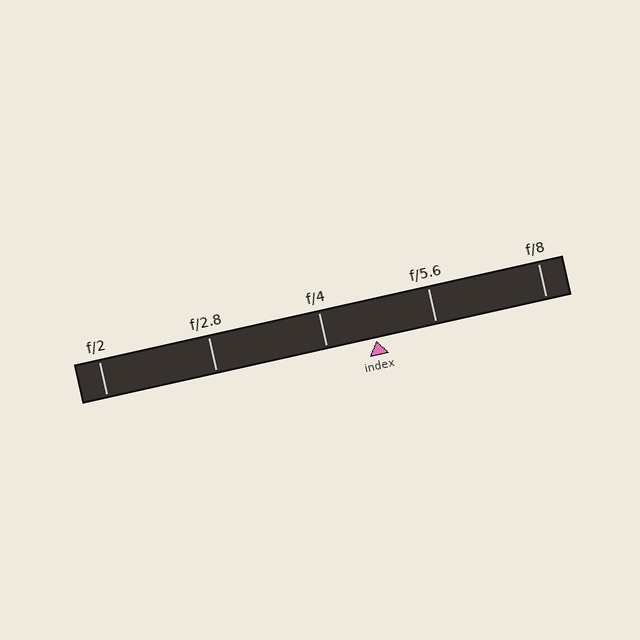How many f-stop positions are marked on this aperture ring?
There are 5 f-stop positions marked.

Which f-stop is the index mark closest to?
The index mark is closest to f/4.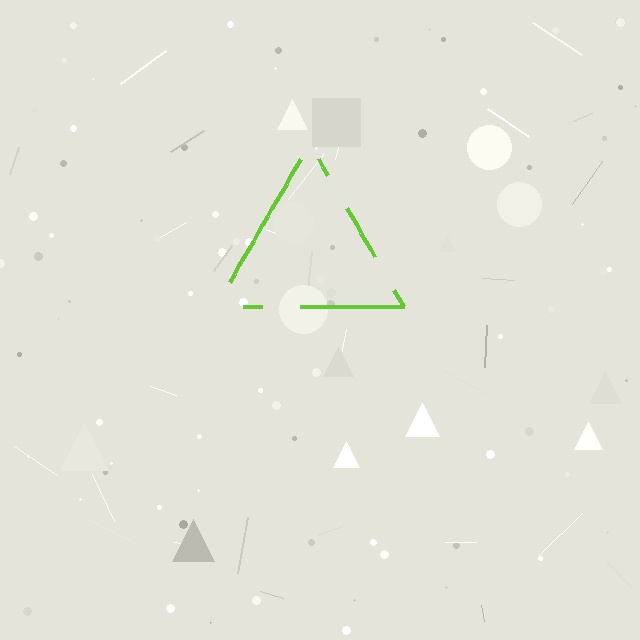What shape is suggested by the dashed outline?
The dashed outline suggests a triangle.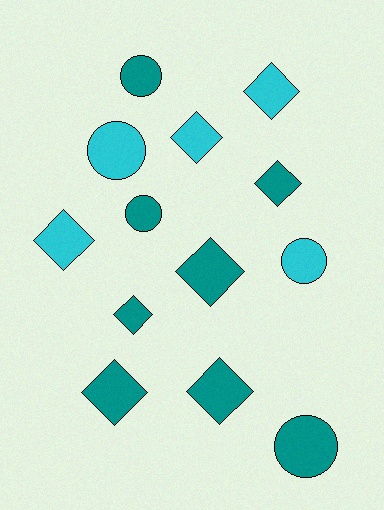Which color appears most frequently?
Teal, with 8 objects.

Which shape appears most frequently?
Diamond, with 8 objects.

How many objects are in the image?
There are 13 objects.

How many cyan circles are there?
There are 2 cyan circles.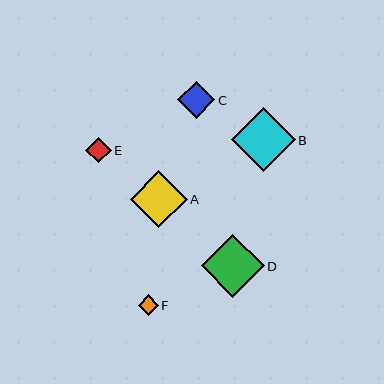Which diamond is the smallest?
Diamond F is the smallest with a size of approximately 20 pixels.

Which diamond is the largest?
Diamond B is the largest with a size of approximately 64 pixels.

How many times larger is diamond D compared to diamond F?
Diamond D is approximately 3.1 times the size of diamond F.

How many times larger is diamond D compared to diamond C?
Diamond D is approximately 1.7 times the size of diamond C.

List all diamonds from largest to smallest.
From largest to smallest: B, D, A, C, E, F.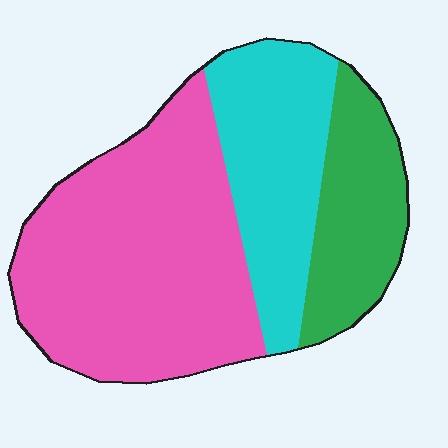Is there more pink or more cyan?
Pink.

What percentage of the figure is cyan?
Cyan covers around 25% of the figure.